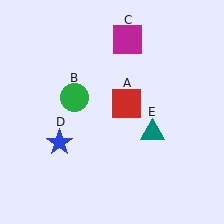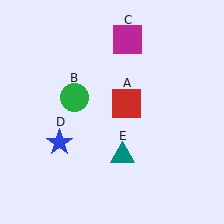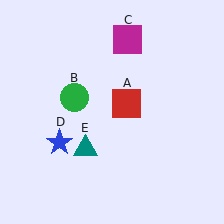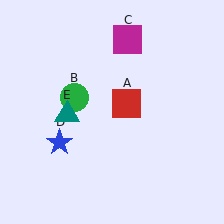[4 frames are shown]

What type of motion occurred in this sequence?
The teal triangle (object E) rotated clockwise around the center of the scene.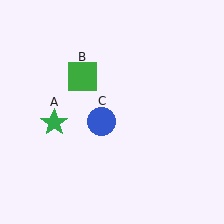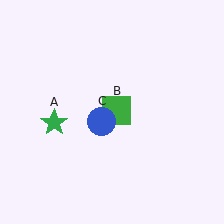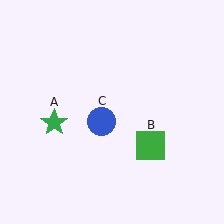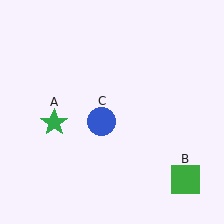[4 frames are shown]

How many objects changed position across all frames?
1 object changed position: green square (object B).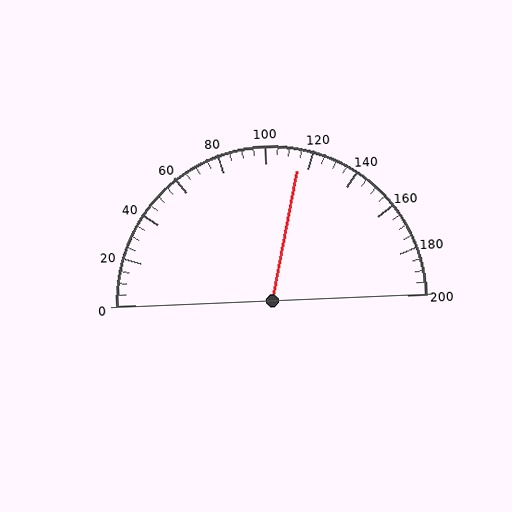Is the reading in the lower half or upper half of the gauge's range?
The reading is in the upper half of the range (0 to 200).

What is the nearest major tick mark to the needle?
The nearest major tick mark is 120.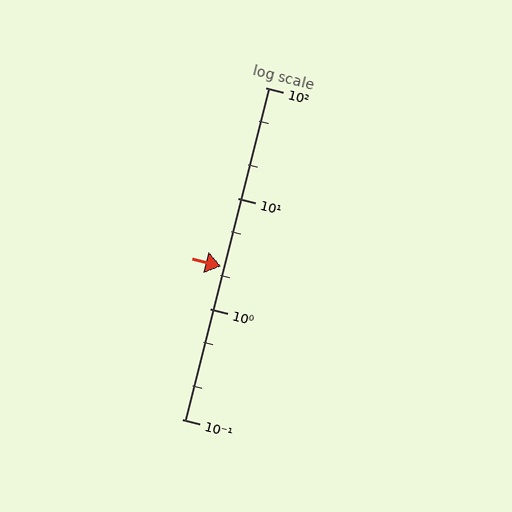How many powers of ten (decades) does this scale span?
The scale spans 3 decades, from 0.1 to 100.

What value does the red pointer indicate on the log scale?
The pointer indicates approximately 2.4.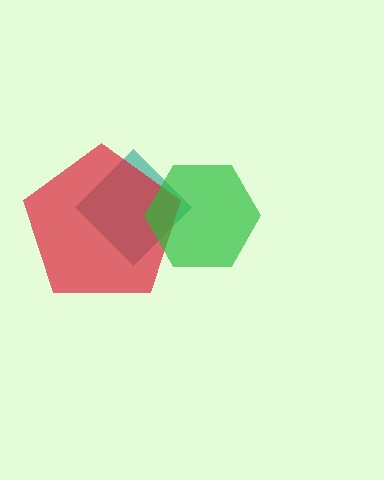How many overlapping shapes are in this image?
There are 3 overlapping shapes in the image.